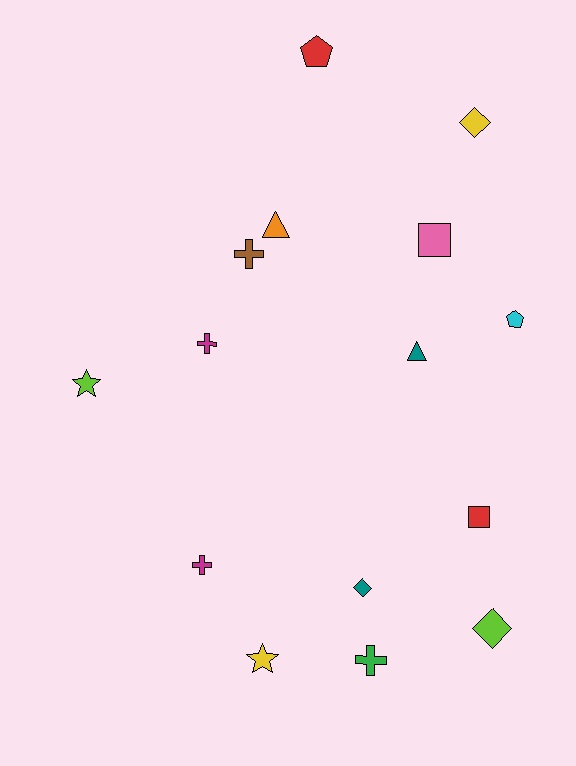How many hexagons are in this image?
There are no hexagons.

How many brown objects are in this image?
There is 1 brown object.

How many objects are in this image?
There are 15 objects.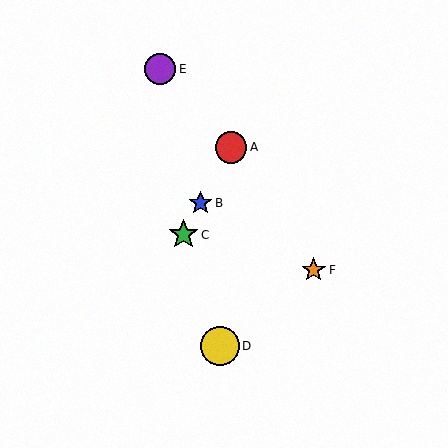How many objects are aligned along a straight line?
3 objects (A, B, C) are aligned along a straight line.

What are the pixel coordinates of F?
Object F is at (314, 270).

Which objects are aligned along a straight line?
Objects A, B, C are aligned along a straight line.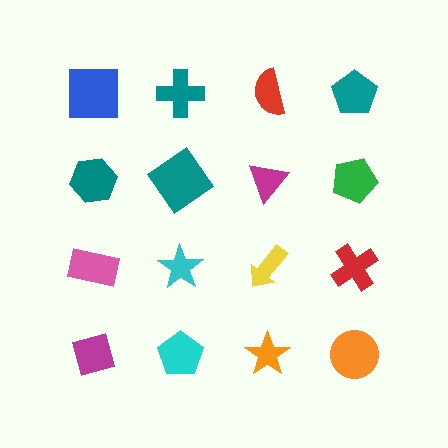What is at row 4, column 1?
A magenta square.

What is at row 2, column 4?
A green pentagon.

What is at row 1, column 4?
A teal pentagon.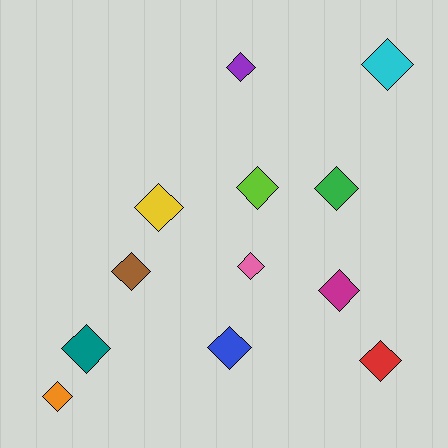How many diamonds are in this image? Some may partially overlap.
There are 12 diamonds.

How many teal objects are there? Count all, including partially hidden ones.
There is 1 teal object.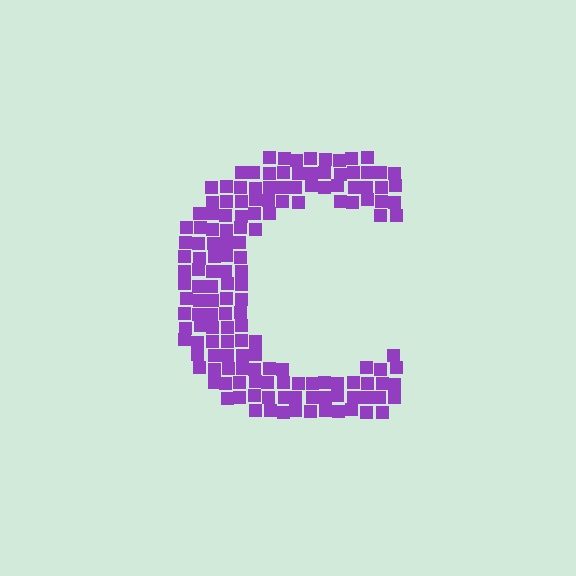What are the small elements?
The small elements are squares.